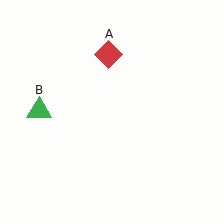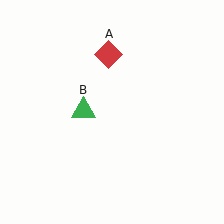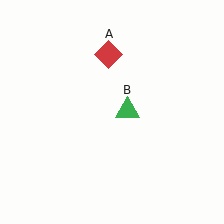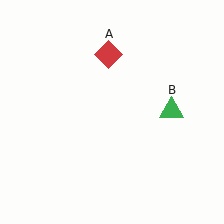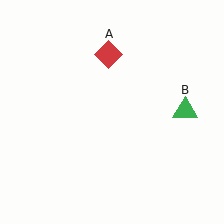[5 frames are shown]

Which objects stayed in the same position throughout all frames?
Red diamond (object A) remained stationary.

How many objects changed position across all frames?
1 object changed position: green triangle (object B).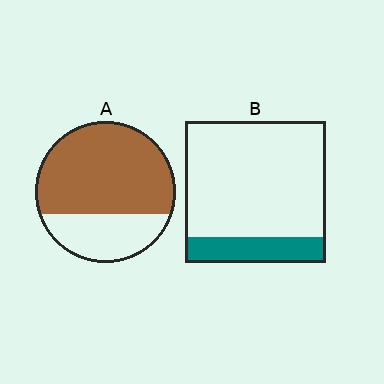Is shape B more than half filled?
No.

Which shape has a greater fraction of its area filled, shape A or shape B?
Shape A.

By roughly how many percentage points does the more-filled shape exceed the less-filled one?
By roughly 50 percentage points (A over B).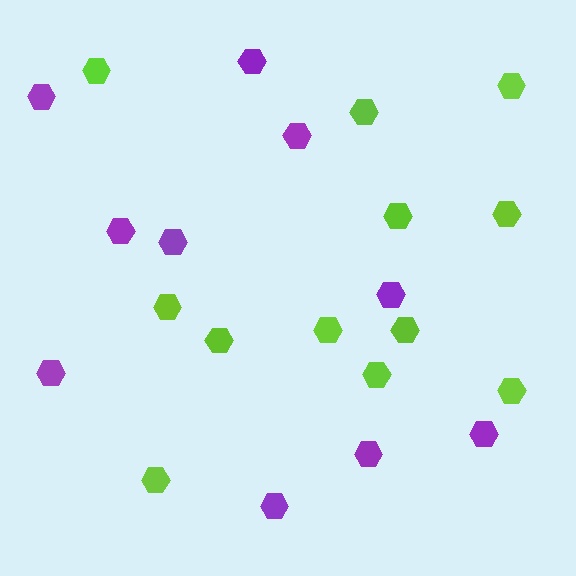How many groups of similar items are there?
There are 2 groups: one group of purple hexagons (10) and one group of lime hexagons (12).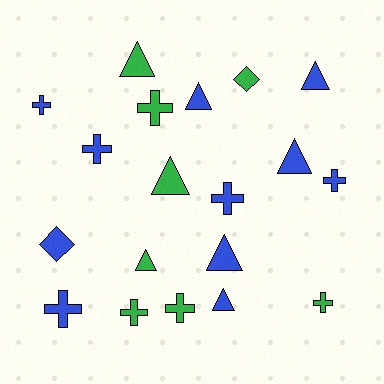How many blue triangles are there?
There are 5 blue triangles.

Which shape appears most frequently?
Cross, with 9 objects.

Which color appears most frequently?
Blue, with 11 objects.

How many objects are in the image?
There are 19 objects.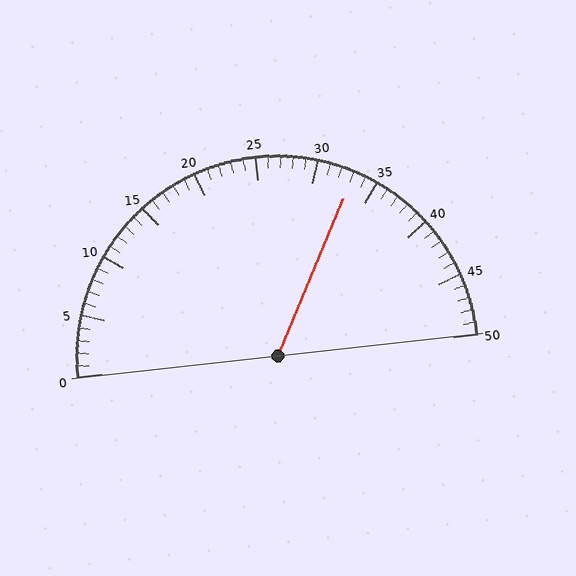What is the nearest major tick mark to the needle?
The nearest major tick mark is 35.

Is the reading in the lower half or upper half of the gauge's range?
The reading is in the upper half of the range (0 to 50).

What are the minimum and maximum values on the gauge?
The gauge ranges from 0 to 50.